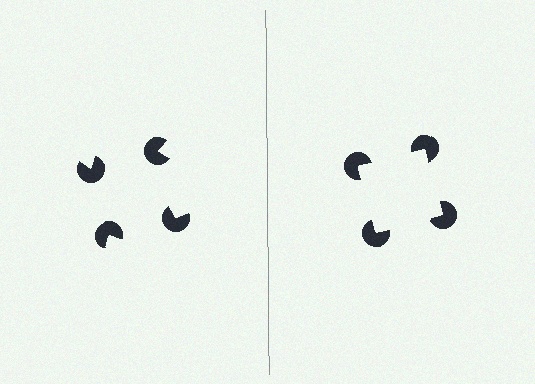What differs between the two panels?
The pac-man discs are positioned identically on both sides; only the wedge orientations differ. On the right they align to a square; on the left they are misaligned.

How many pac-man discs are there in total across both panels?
8 — 4 on each side.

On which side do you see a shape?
An illusory square appears on the right side. On the left side the wedge cuts are rotated, so no coherent shape forms.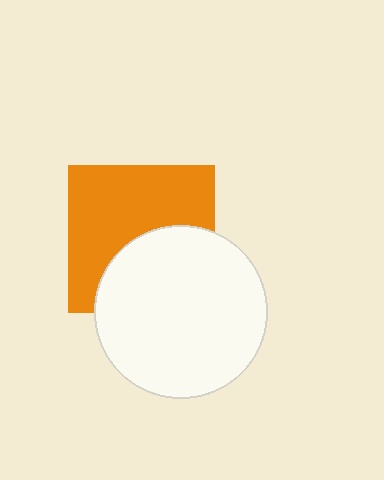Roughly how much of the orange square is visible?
About half of it is visible (roughly 59%).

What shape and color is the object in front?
The object in front is a white circle.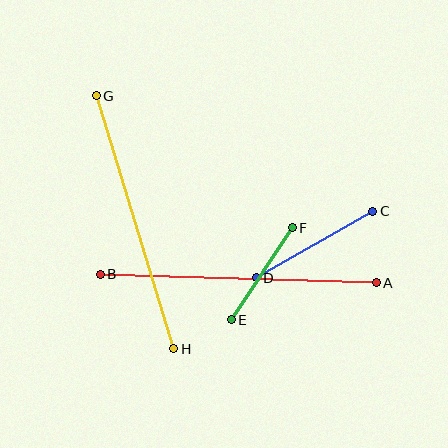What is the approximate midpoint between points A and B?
The midpoint is at approximately (238, 279) pixels.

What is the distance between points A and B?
The distance is approximately 276 pixels.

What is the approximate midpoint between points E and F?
The midpoint is at approximately (262, 274) pixels.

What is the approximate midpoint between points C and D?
The midpoint is at approximately (315, 245) pixels.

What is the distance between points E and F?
The distance is approximately 110 pixels.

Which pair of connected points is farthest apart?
Points A and B are farthest apart.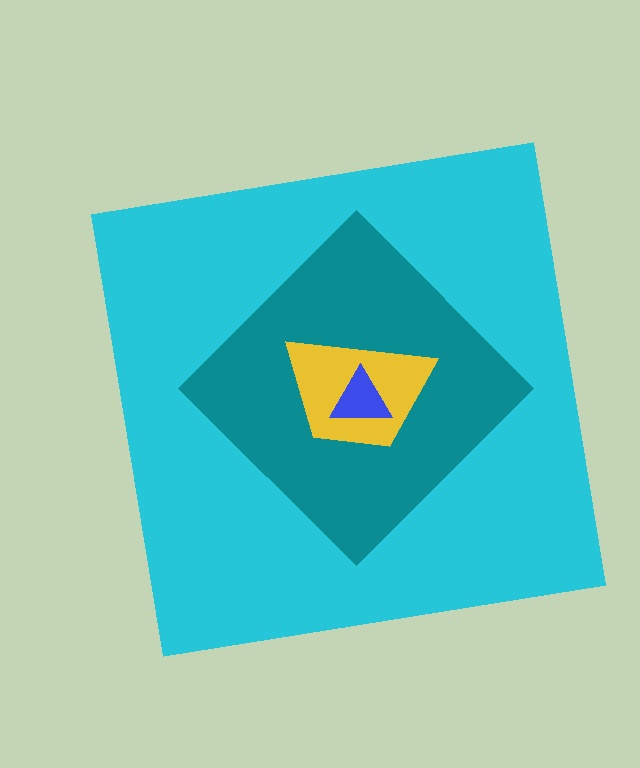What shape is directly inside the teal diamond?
The yellow trapezoid.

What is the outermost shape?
The cyan square.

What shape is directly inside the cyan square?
The teal diamond.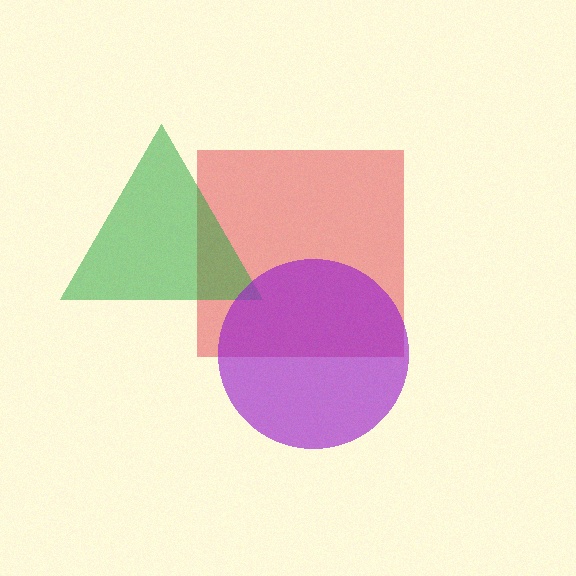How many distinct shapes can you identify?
There are 3 distinct shapes: a red square, a green triangle, a purple circle.